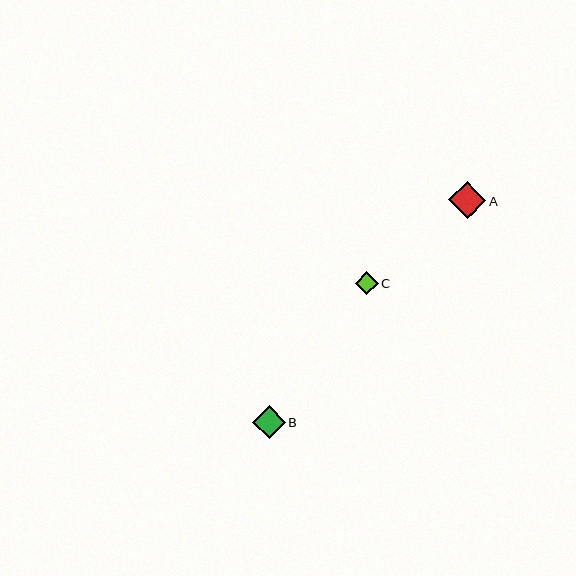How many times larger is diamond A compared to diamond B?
Diamond A is approximately 1.2 times the size of diamond B.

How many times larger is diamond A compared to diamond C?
Diamond A is approximately 1.6 times the size of diamond C.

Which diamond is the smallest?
Diamond C is the smallest with a size of approximately 23 pixels.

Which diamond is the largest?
Diamond A is the largest with a size of approximately 37 pixels.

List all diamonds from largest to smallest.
From largest to smallest: A, B, C.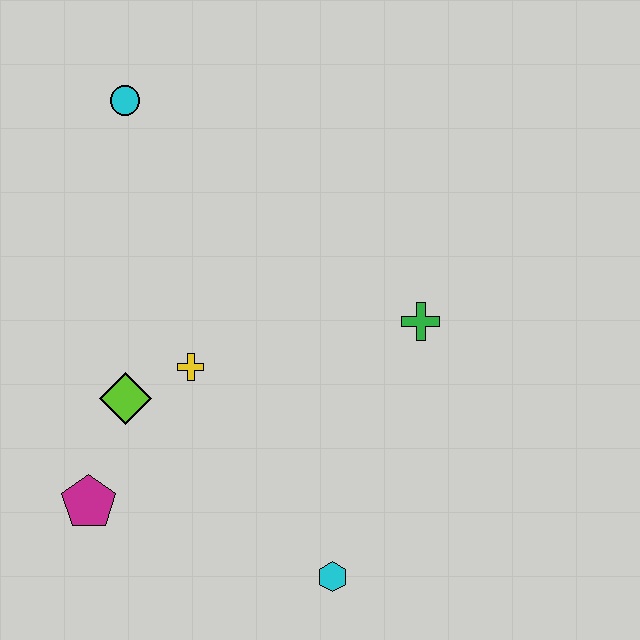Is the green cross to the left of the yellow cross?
No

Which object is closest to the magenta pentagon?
The lime diamond is closest to the magenta pentagon.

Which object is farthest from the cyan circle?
The cyan hexagon is farthest from the cyan circle.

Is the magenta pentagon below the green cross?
Yes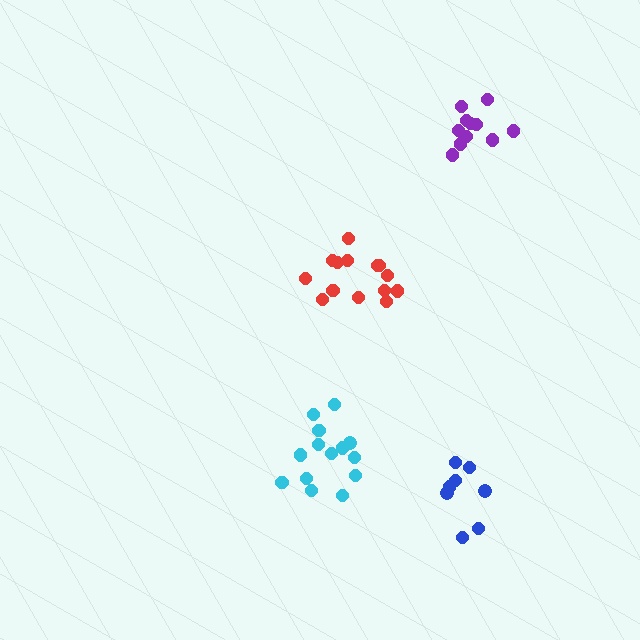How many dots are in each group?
Group 1: 8 dots, Group 2: 14 dots, Group 3: 14 dots, Group 4: 12 dots (48 total).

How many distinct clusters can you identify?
There are 4 distinct clusters.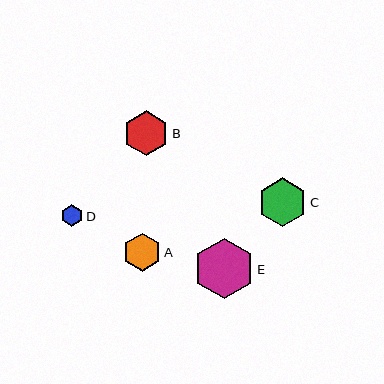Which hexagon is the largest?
Hexagon E is the largest with a size of approximately 60 pixels.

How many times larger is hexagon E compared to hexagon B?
Hexagon E is approximately 1.4 times the size of hexagon B.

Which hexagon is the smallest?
Hexagon D is the smallest with a size of approximately 22 pixels.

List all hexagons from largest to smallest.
From largest to smallest: E, C, B, A, D.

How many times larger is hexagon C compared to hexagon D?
Hexagon C is approximately 2.3 times the size of hexagon D.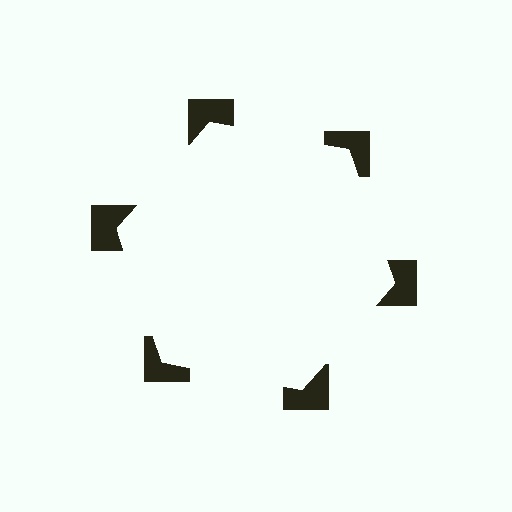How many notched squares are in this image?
There are 6 — one at each vertex of the illusory hexagon.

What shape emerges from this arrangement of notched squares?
An illusory hexagon — its edges are inferred from the aligned wedge cuts in the notched squares, not physically drawn.